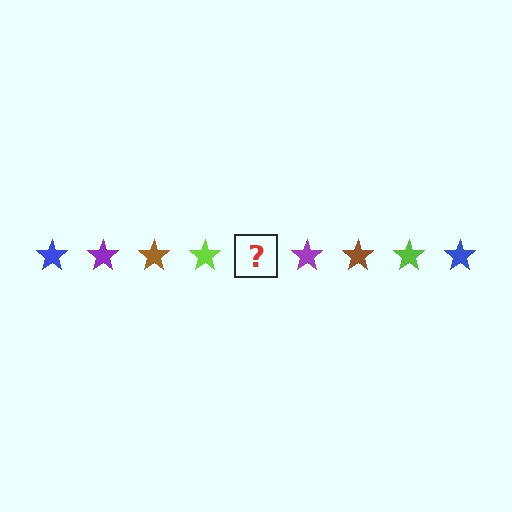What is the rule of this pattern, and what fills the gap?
The rule is that the pattern cycles through blue, purple, brown, lime stars. The gap should be filled with a blue star.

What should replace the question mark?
The question mark should be replaced with a blue star.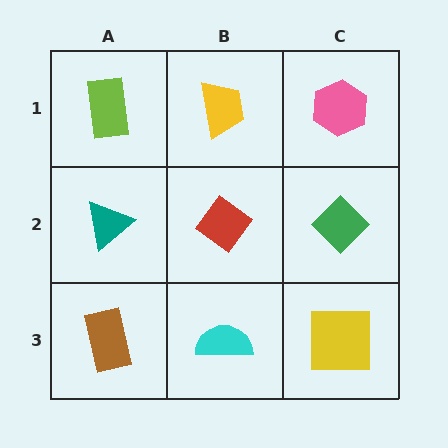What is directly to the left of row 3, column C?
A cyan semicircle.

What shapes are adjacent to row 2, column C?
A pink hexagon (row 1, column C), a yellow square (row 3, column C), a red diamond (row 2, column B).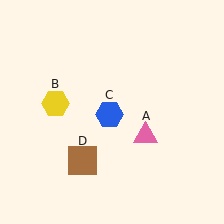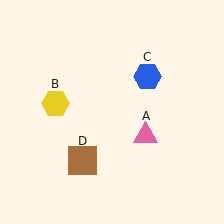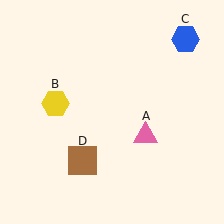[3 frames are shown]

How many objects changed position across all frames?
1 object changed position: blue hexagon (object C).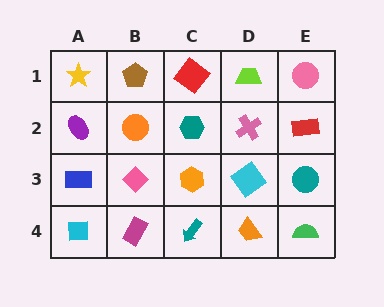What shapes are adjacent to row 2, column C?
A red diamond (row 1, column C), an orange hexagon (row 3, column C), an orange circle (row 2, column B), a pink cross (row 2, column D).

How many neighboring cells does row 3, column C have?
4.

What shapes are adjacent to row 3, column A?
A purple ellipse (row 2, column A), a cyan square (row 4, column A), a pink diamond (row 3, column B).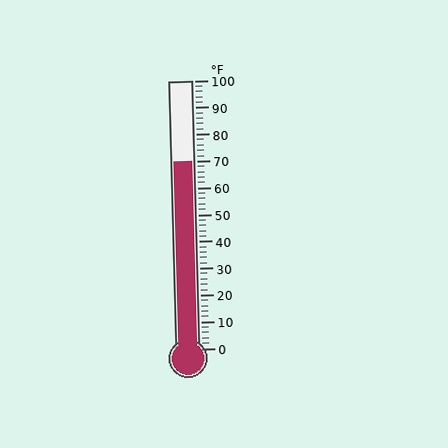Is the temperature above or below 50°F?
The temperature is above 50°F.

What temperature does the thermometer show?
The thermometer shows approximately 70°F.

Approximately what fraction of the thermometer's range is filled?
The thermometer is filled to approximately 70% of its range.